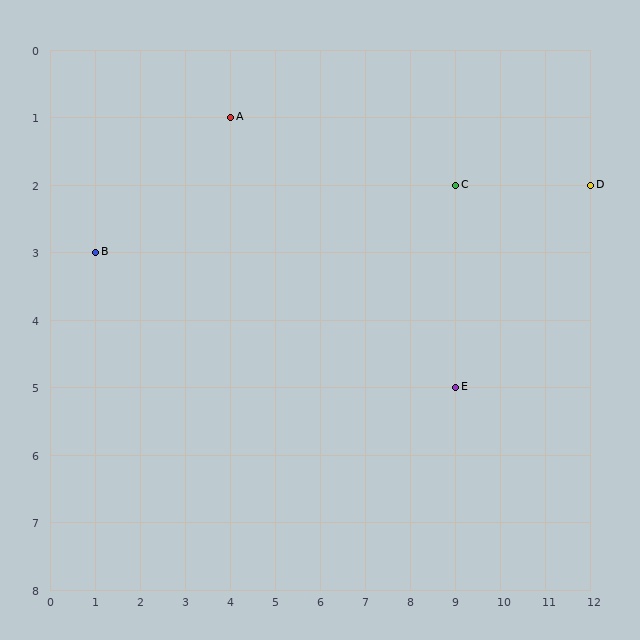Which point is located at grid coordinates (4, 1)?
Point A is at (4, 1).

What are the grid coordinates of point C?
Point C is at grid coordinates (9, 2).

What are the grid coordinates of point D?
Point D is at grid coordinates (12, 2).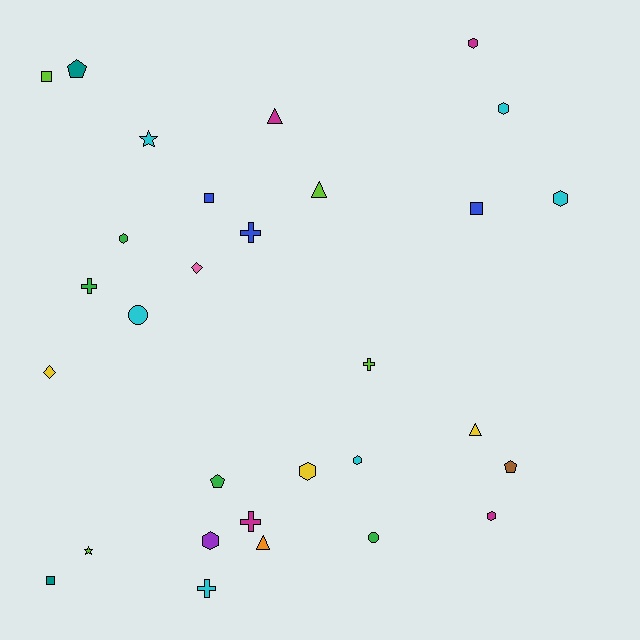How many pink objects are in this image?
There is 1 pink object.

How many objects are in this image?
There are 30 objects.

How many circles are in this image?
There are 2 circles.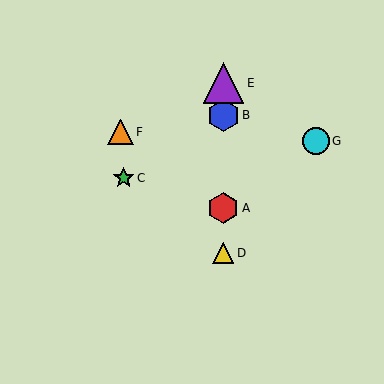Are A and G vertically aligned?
No, A is at x≈223 and G is at x≈316.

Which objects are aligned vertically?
Objects A, B, D, E are aligned vertically.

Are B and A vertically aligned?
Yes, both are at x≈223.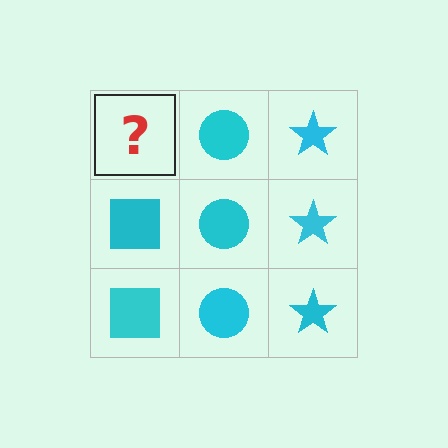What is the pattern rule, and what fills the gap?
The rule is that each column has a consistent shape. The gap should be filled with a cyan square.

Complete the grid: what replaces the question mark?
The question mark should be replaced with a cyan square.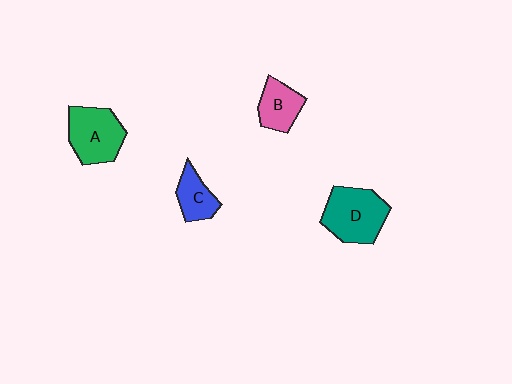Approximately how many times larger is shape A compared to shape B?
Approximately 1.5 times.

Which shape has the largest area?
Shape D (teal).